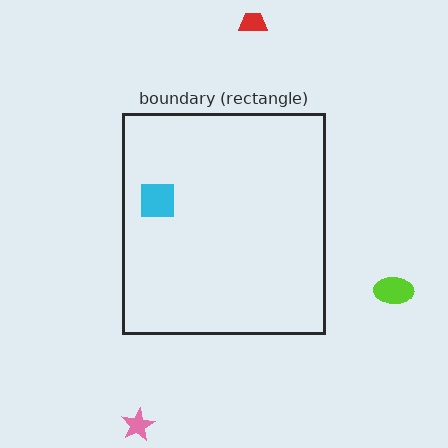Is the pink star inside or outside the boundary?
Outside.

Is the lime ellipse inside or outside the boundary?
Outside.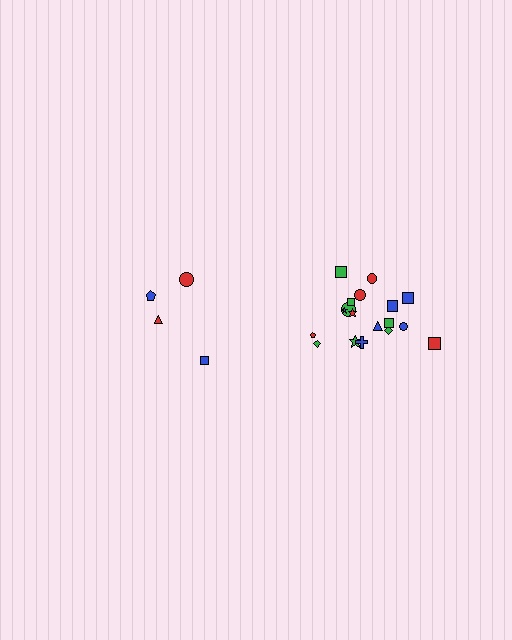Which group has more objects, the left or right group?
The right group.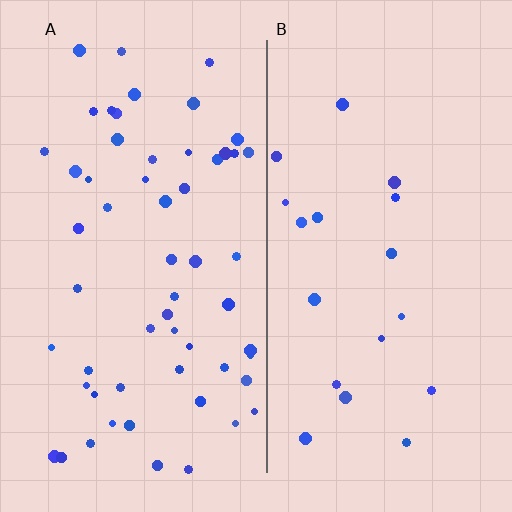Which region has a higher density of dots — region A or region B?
A (the left).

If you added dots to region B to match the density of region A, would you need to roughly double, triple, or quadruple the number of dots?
Approximately triple.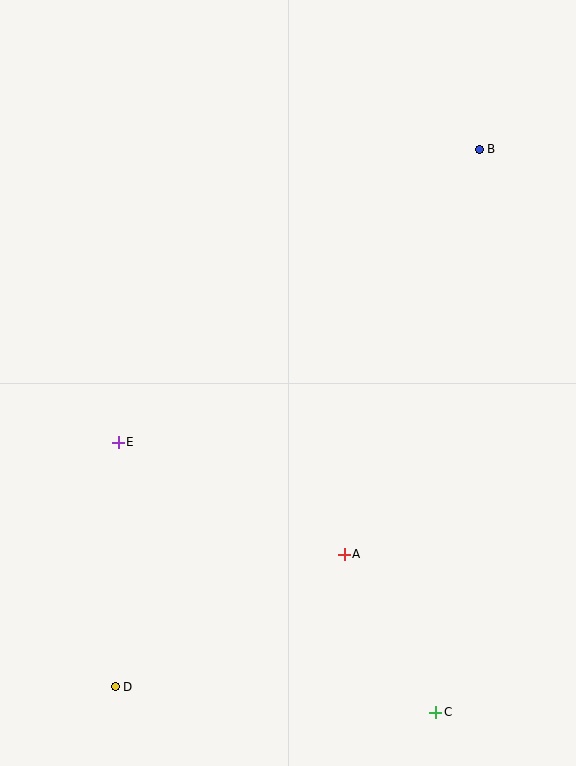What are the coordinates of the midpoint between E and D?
The midpoint between E and D is at (117, 564).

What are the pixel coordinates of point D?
Point D is at (115, 687).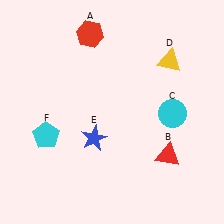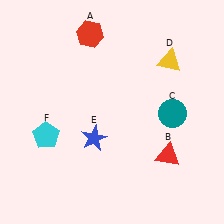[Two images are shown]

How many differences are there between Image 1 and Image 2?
There is 1 difference between the two images.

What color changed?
The circle (C) changed from cyan in Image 1 to teal in Image 2.